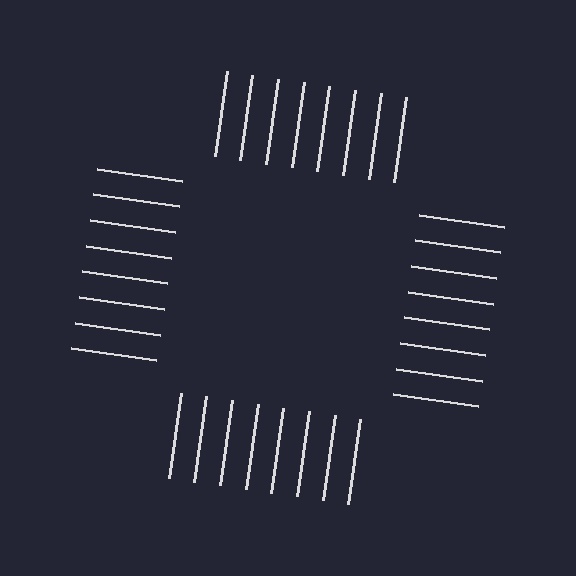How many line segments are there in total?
32 — 8 along each of the 4 edges.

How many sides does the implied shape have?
4 sides — the line-ends trace a square.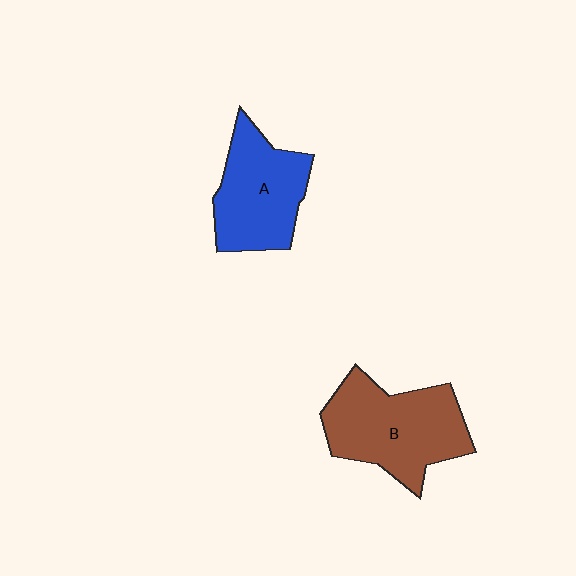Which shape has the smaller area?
Shape A (blue).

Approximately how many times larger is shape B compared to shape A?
Approximately 1.2 times.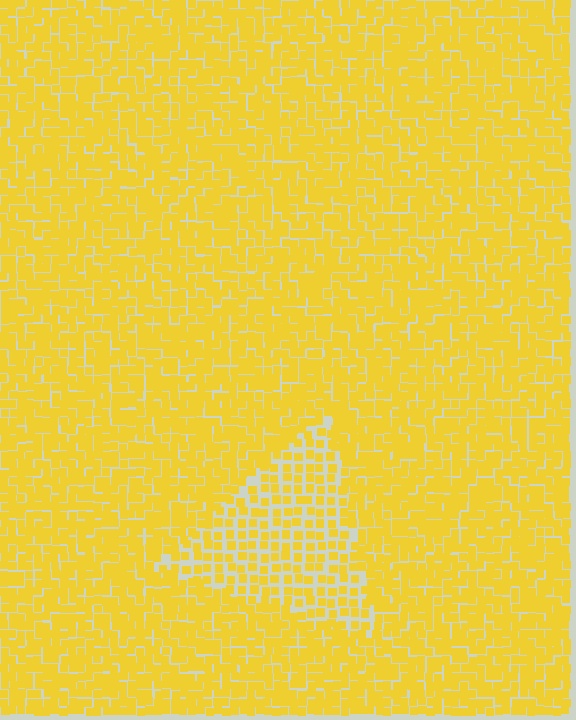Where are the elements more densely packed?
The elements are more densely packed outside the triangle boundary.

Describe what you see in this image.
The image contains small yellow elements arranged at two different densities. A triangle-shaped region is visible where the elements are less densely packed than the surrounding area.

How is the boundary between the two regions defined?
The boundary is defined by a change in element density (approximately 1.7x ratio). All elements are the same color, size, and shape.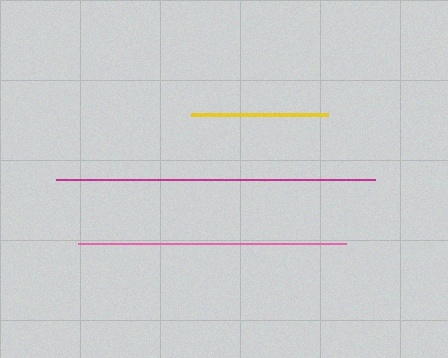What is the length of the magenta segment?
The magenta segment is approximately 318 pixels long.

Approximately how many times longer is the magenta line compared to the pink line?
The magenta line is approximately 1.2 times the length of the pink line.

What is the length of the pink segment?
The pink segment is approximately 269 pixels long.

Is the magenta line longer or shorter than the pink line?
The magenta line is longer than the pink line.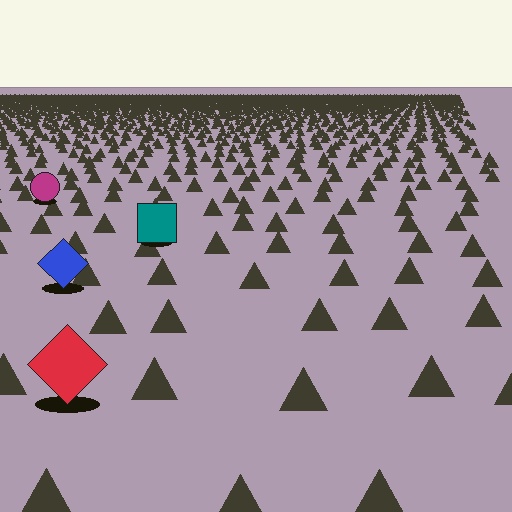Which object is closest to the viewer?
The red diamond is closest. The texture marks near it are larger and more spread out.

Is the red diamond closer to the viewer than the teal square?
Yes. The red diamond is closer — you can tell from the texture gradient: the ground texture is coarser near it.